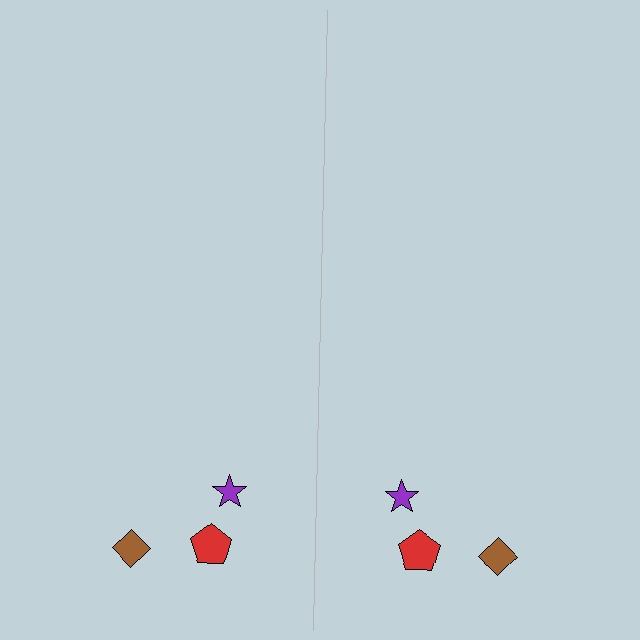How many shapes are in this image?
There are 6 shapes in this image.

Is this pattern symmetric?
Yes, this pattern has bilateral (reflection) symmetry.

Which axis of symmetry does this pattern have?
The pattern has a vertical axis of symmetry running through the center of the image.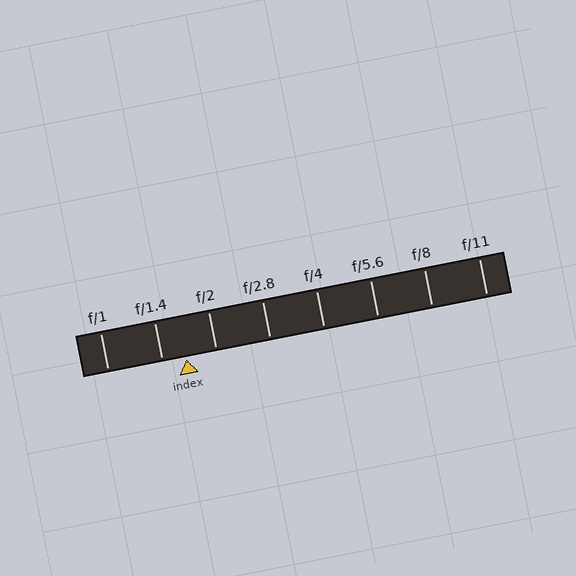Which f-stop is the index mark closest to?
The index mark is closest to f/1.4.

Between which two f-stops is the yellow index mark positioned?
The index mark is between f/1.4 and f/2.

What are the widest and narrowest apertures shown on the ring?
The widest aperture shown is f/1 and the narrowest is f/11.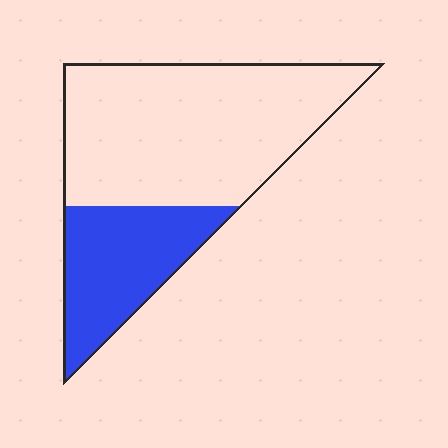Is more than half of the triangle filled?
No.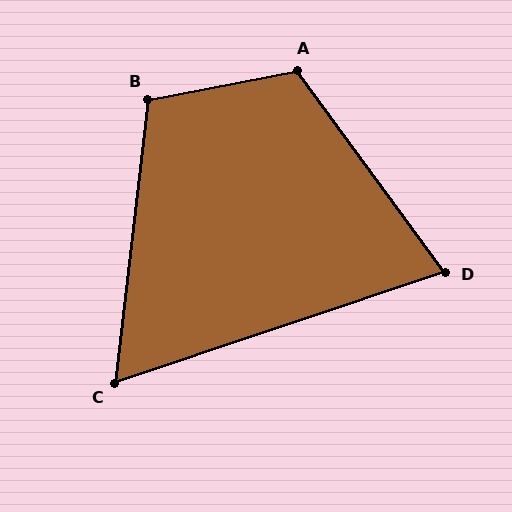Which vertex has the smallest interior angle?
C, at approximately 65 degrees.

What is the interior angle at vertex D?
Approximately 72 degrees (acute).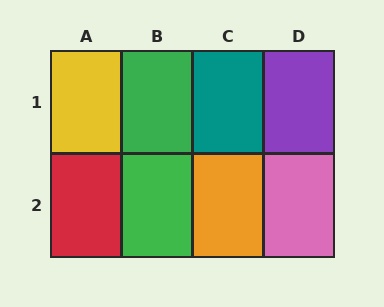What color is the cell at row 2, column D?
Pink.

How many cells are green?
2 cells are green.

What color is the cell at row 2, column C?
Orange.